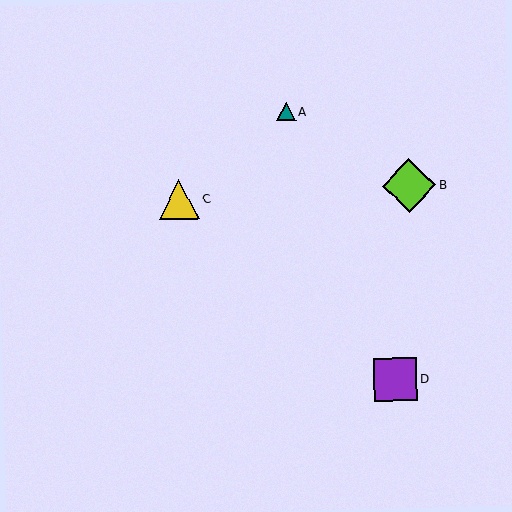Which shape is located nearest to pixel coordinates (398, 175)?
The lime diamond (labeled B) at (409, 186) is nearest to that location.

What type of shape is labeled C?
Shape C is a yellow triangle.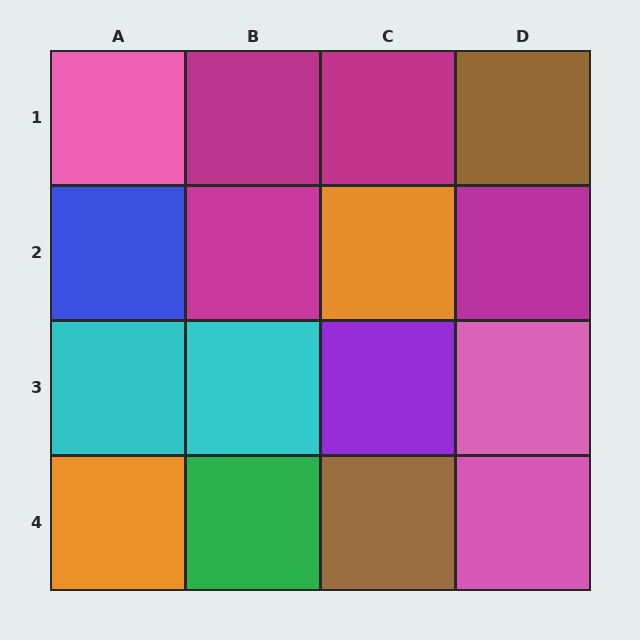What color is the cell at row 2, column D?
Magenta.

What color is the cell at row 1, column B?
Magenta.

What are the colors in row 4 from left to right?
Orange, green, brown, pink.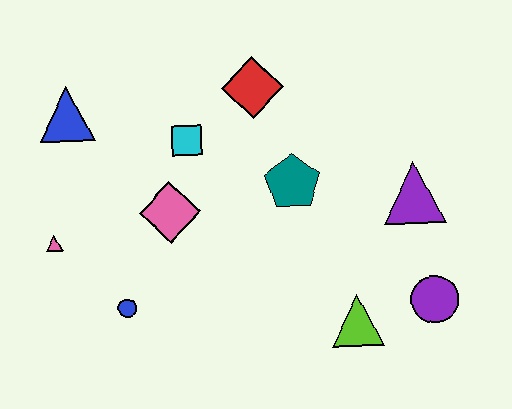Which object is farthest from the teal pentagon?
The pink triangle is farthest from the teal pentagon.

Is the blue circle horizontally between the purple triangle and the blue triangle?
Yes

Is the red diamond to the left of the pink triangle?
No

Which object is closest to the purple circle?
The lime triangle is closest to the purple circle.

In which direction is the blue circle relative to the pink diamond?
The blue circle is below the pink diamond.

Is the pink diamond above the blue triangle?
No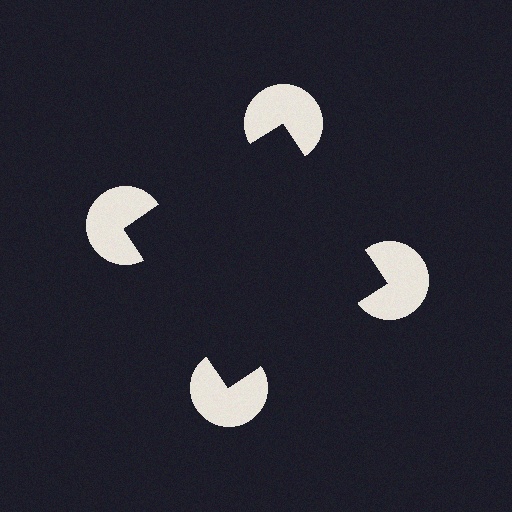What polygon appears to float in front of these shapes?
An illusory square — its edges are inferred from the aligned wedge cuts in the pac-man discs, not physically drawn.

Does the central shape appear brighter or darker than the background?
It typically appears slightly darker than the background, even though no actual brightness change is drawn.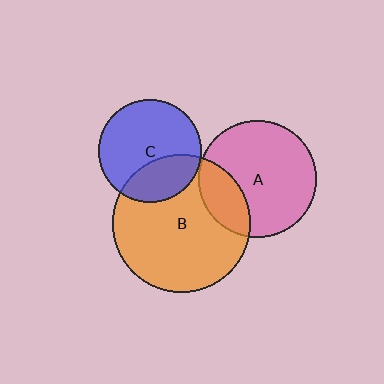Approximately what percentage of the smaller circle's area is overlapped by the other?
Approximately 25%.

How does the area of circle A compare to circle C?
Approximately 1.3 times.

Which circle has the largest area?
Circle B (orange).